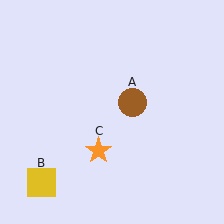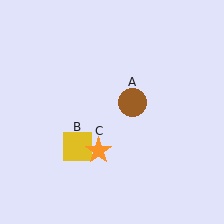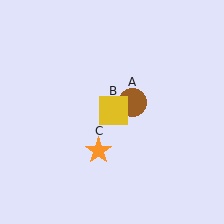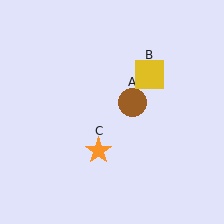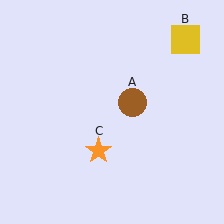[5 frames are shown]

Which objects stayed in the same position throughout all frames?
Brown circle (object A) and orange star (object C) remained stationary.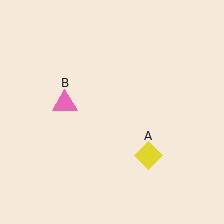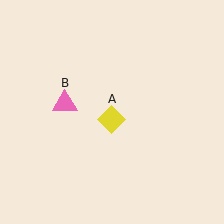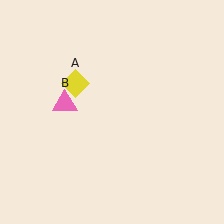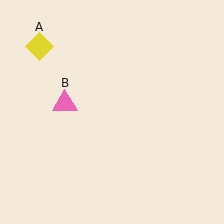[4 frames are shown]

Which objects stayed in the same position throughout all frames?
Pink triangle (object B) remained stationary.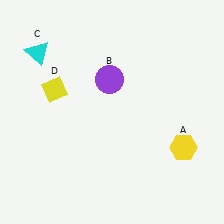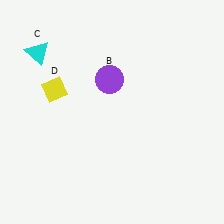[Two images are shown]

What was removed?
The yellow hexagon (A) was removed in Image 2.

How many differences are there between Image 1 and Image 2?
There is 1 difference between the two images.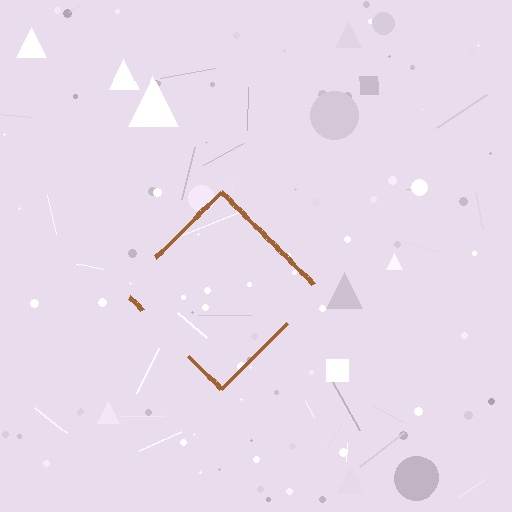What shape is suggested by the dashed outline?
The dashed outline suggests a diamond.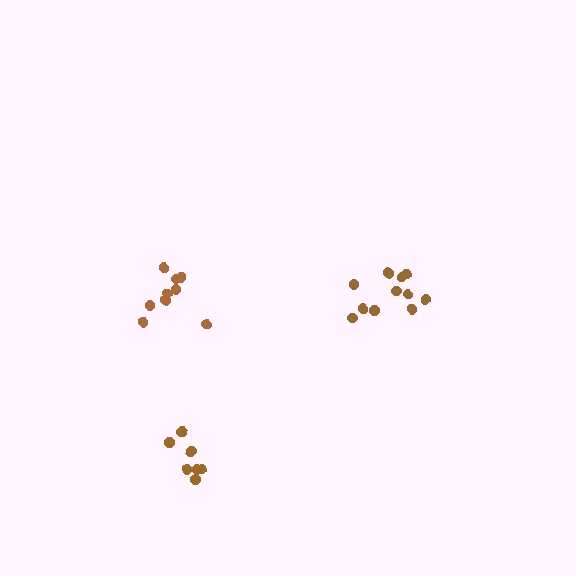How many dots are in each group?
Group 1: 9 dots, Group 2: 11 dots, Group 3: 7 dots (27 total).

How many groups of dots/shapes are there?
There are 3 groups.